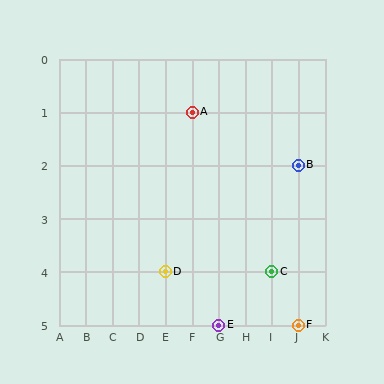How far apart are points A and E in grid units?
Points A and E are 1 column and 4 rows apart (about 4.1 grid units diagonally).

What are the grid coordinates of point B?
Point B is at grid coordinates (J, 2).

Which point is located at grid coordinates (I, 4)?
Point C is at (I, 4).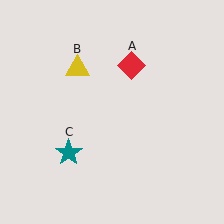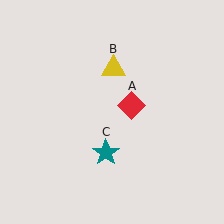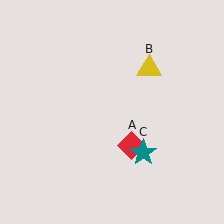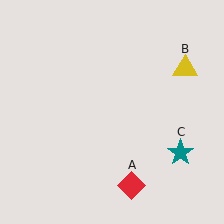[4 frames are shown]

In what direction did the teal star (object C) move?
The teal star (object C) moved right.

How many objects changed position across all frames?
3 objects changed position: red diamond (object A), yellow triangle (object B), teal star (object C).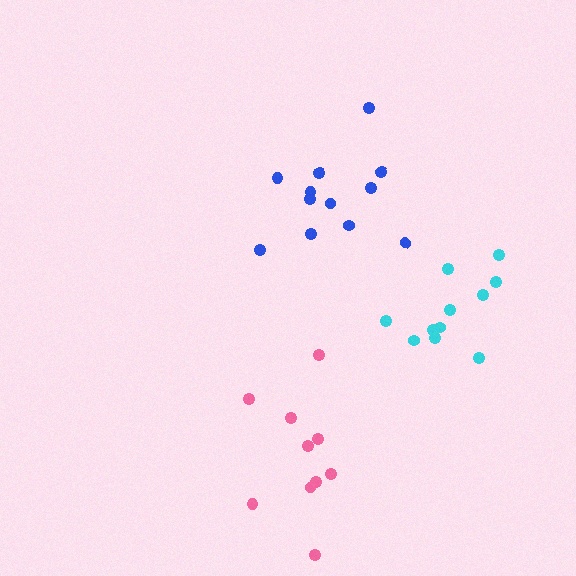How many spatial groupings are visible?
There are 3 spatial groupings.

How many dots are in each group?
Group 1: 10 dots, Group 2: 11 dots, Group 3: 12 dots (33 total).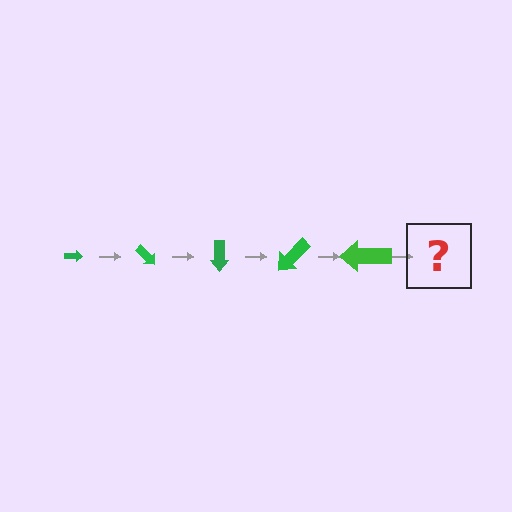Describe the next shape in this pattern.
It should be an arrow, larger than the previous one and rotated 225 degrees from the start.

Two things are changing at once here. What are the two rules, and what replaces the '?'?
The two rules are that the arrow grows larger each step and it rotates 45 degrees each step. The '?' should be an arrow, larger than the previous one and rotated 225 degrees from the start.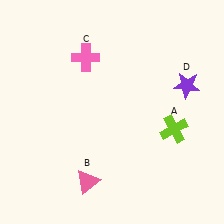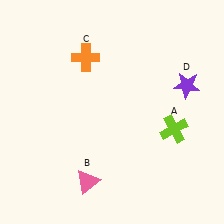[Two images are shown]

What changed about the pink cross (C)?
In Image 1, C is pink. In Image 2, it changed to orange.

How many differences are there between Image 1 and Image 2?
There is 1 difference between the two images.